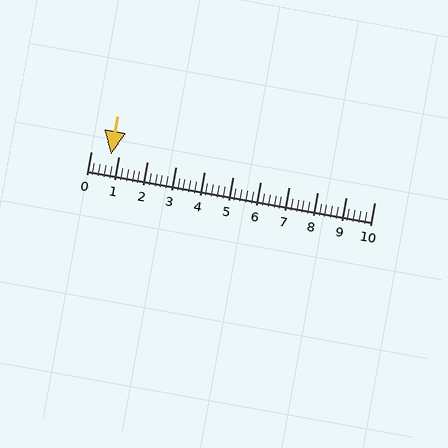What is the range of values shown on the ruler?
The ruler shows values from 0 to 10.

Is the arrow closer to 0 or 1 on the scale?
The arrow is closer to 1.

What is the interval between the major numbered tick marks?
The major tick marks are spaced 1 units apart.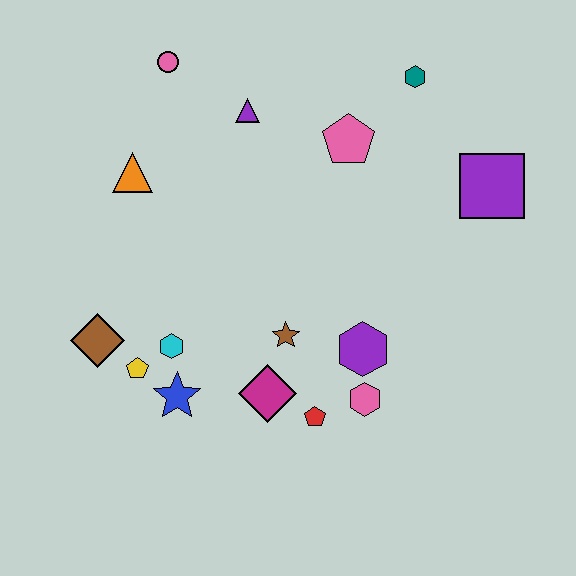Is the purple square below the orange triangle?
Yes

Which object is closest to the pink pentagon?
The teal hexagon is closest to the pink pentagon.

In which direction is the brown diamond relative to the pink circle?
The brown diamond is below the pink circle.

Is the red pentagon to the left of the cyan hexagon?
No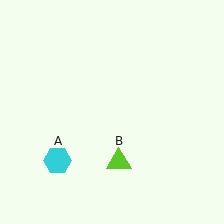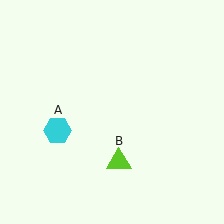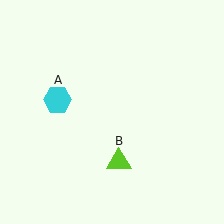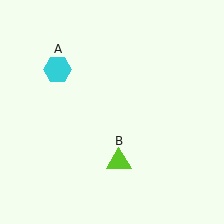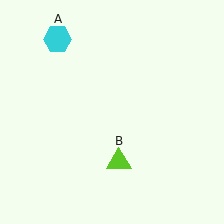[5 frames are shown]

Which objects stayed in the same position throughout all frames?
Lime triangle (object B) remained stationary.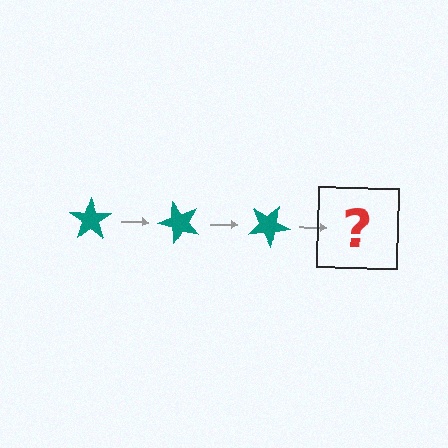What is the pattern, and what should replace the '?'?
The pattern is that the star rotates 50 degrees each step. The '?' should be a teal star rotated 150 degrees.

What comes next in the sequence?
The next element should be a teal star rotated 150 degrees.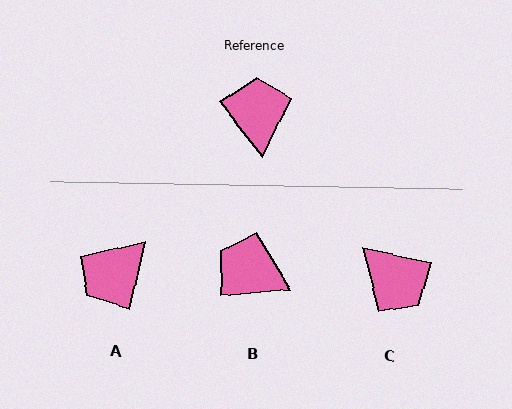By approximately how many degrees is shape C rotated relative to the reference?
Approximately 140 degrees clockwise.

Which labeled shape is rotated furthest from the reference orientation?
C, about 140 degrees away.